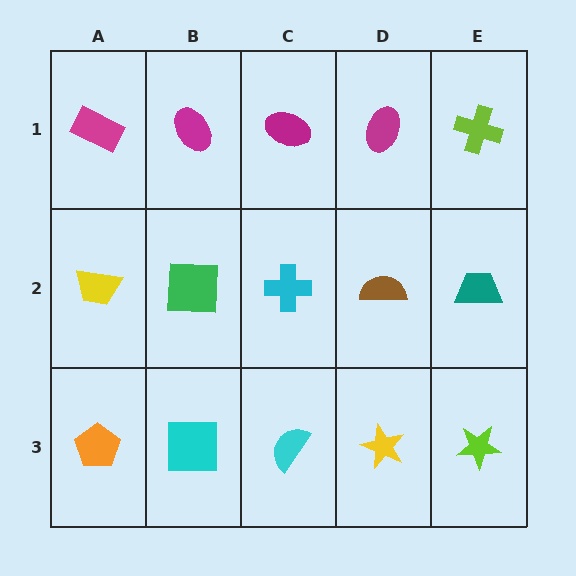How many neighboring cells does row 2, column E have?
3.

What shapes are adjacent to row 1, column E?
A teal trapezoid (row 2, column E), a magenta ellipse (row 1, column D).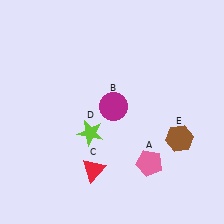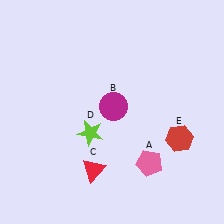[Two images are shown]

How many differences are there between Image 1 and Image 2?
There is 1 difference between the two images.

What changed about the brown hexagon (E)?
In Image 1, E is brown. In Image 2, it changed to red.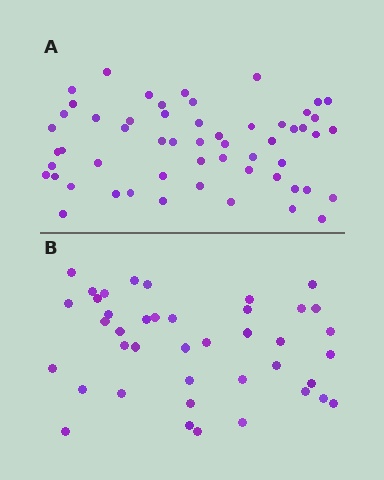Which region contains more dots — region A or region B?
Region A (the top region) has more dots.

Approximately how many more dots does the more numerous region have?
Region A has approximately 15 more dots than region B.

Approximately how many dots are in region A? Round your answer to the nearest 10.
About 60 dots. (The exact count is 56, which rounds to 60.)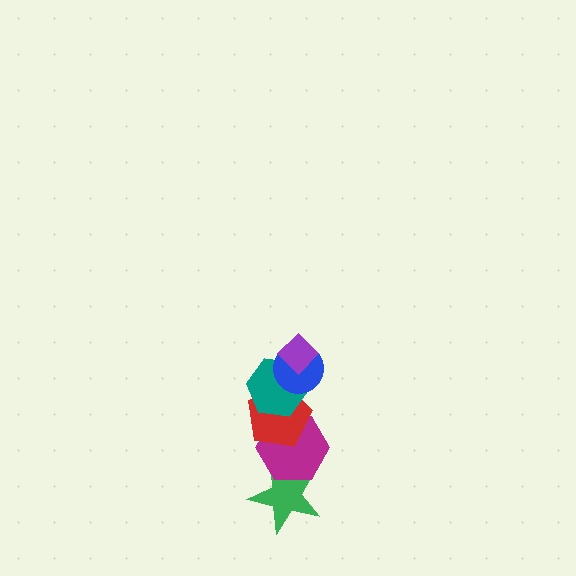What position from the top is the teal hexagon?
The teal hexagon is 3rd from the top.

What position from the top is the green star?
The green star is 6th from the top.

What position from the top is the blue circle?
The blue circle is 2nd from the top.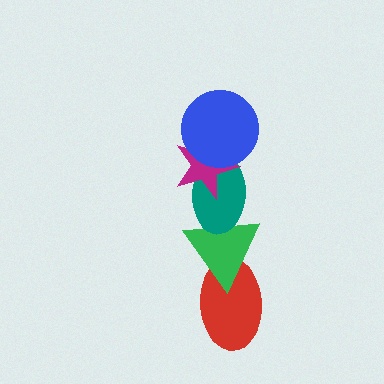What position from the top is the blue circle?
The blue circle is 1st from the top.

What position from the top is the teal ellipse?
The teal ellipse is 3rd from the top.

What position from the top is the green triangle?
The green triangle is 4th from the top.